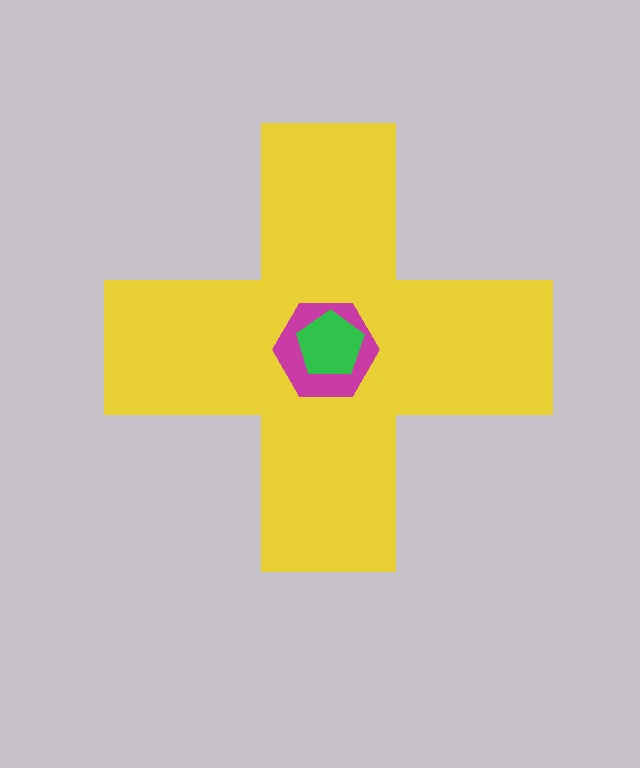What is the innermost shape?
The green pentagon.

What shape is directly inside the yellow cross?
The magenta hexagon.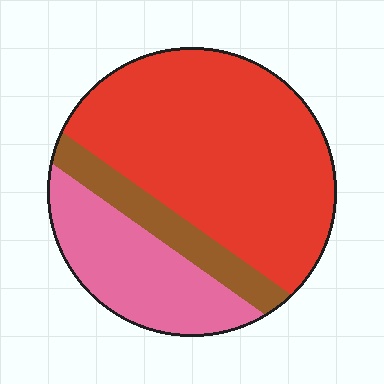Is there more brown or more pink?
Pink.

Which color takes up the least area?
Brown, at roughly 15%.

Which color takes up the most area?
Red, at roughly 60%.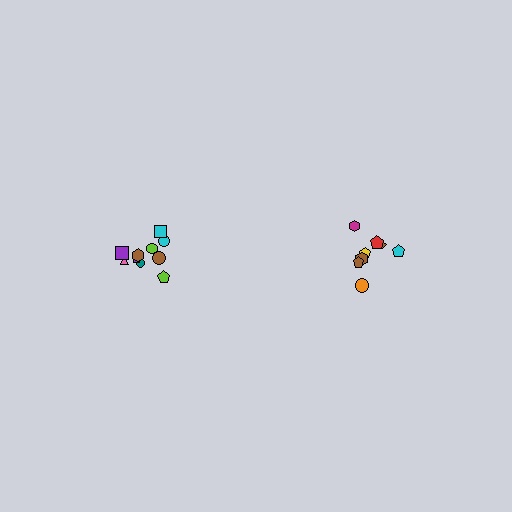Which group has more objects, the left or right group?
The left group.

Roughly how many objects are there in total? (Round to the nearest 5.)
Roughly 20 objects in total.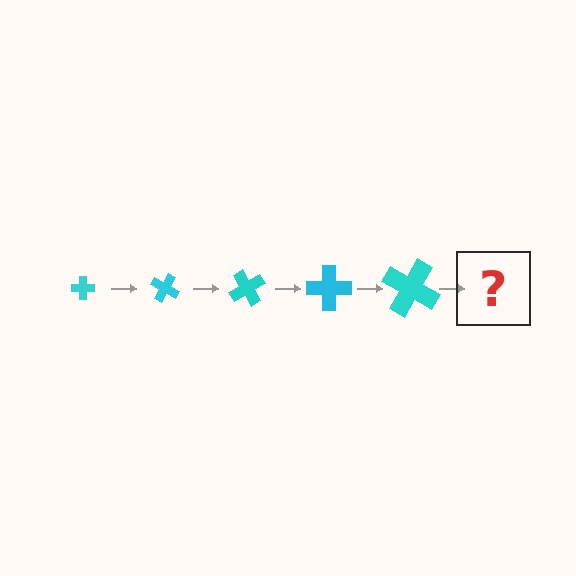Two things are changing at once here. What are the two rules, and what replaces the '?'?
The two rules are that the cross grows larger each step and it rotates 30 degrees each step. The '?' should be a cross, larger than the previous one and rotated 150 degrees from the start.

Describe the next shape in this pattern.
It should be a cross, larger than the previous one and rotated 150 degrees from the start.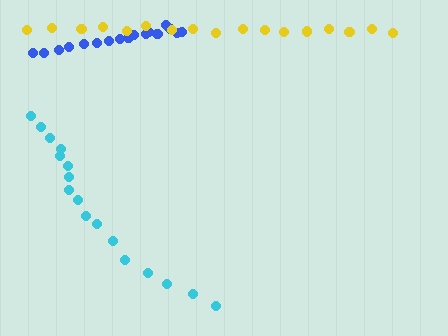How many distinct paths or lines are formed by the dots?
There are 3 distinct paths.